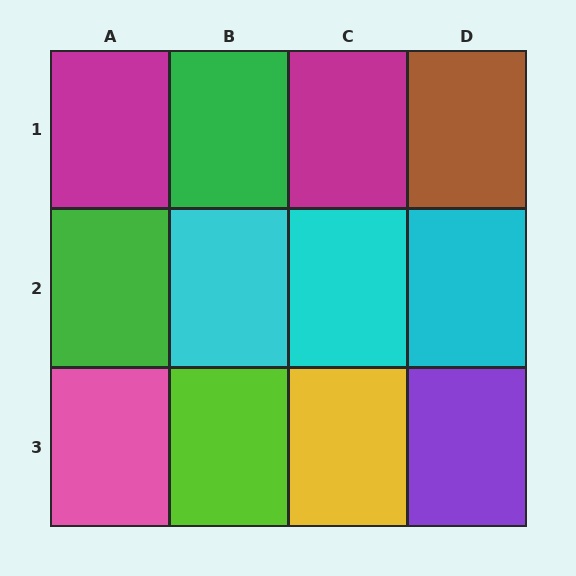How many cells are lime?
1 cell is lime.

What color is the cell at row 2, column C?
Cyan.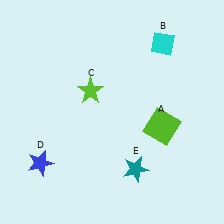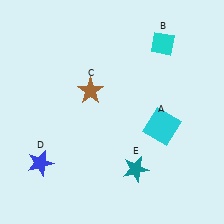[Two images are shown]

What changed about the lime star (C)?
In Image 1, C is lime. In Image 2, it changed to brown.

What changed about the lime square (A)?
In Image 1, A is lime. In Image 2, it changed to cyan.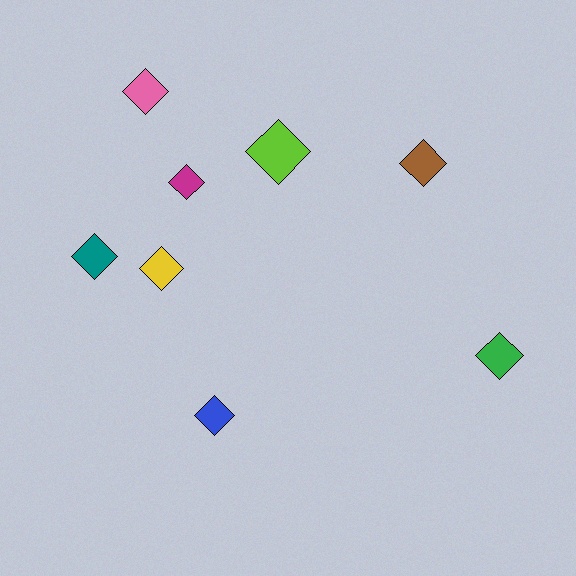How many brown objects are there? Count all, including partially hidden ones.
There is 1 brown object.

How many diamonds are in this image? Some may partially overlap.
There are 8 diamonds.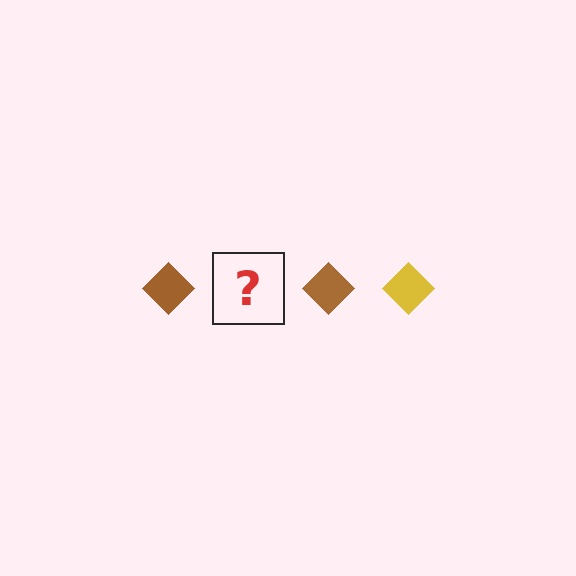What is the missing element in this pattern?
The missing element is a yellow diamond.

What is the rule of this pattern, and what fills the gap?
The rule is that the pattern cycles through brown, yellow diamonds. The gap should be filled with a yellow diamond.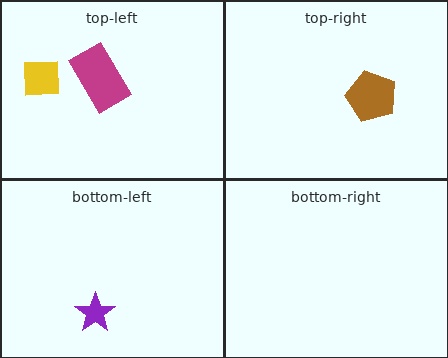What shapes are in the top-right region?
The brown pentagon.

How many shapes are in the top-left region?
2.